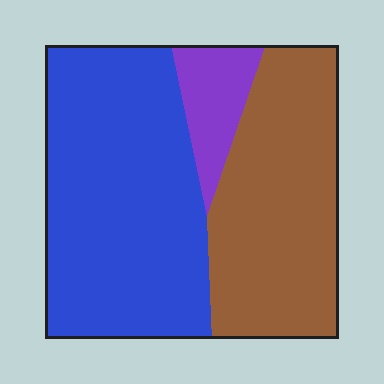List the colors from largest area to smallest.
From largest to smallest: blue, brown, purple.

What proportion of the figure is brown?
Brown takes up about three eighths (3/8) of the figure.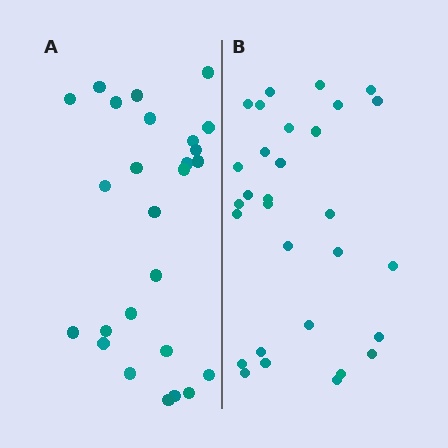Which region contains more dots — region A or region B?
Region B (the right region) has more dots.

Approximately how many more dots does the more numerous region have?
Region B has about 4 more dots than region A.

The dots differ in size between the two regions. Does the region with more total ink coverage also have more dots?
No. Region A has more total ink coverage because its dots are larger, but region B actually contains more individual dots. Total area can be misleading — the number of items is what matters here.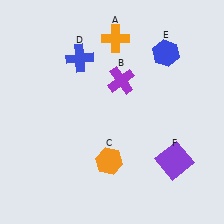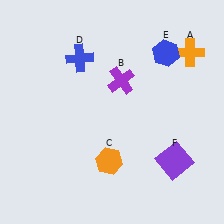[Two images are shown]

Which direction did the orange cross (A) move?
The orange cross (A) moved right.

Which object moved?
The orange cross (A) moved right.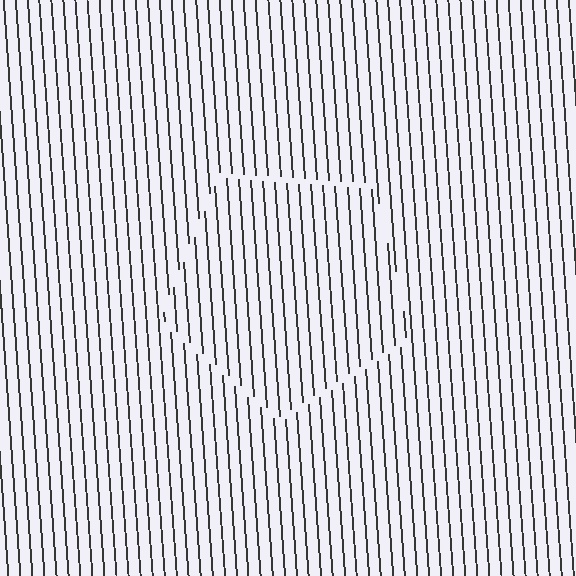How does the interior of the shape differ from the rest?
The interior of the shape contains the same grating, shifted by half a period — the contour is defined by the phase discontinuity where line-ends from the inner and outer gratings abut.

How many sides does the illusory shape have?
5 sides — the line-ends trace a pentagon.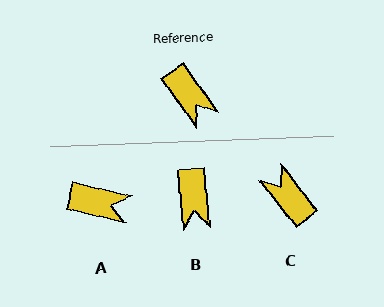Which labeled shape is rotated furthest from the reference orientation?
C, about 178 degrees away.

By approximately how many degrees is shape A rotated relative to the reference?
Approximately 41 degrees counter-clockwise.